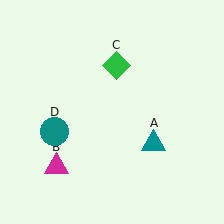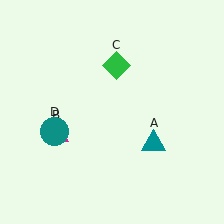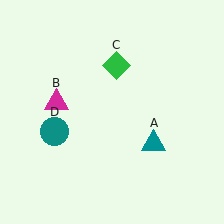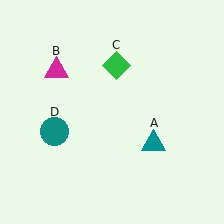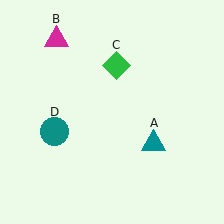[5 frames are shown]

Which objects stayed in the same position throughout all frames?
Teal triangle (object A) and green diamond (object C) and teal circle (object D) remained stationary.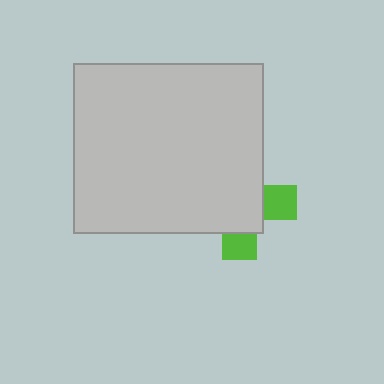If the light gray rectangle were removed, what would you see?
You would see the complete lime cross.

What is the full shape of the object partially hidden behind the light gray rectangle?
The partially hidden object is a lime cross.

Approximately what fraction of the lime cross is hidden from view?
Roughly 69% of the lime cross is hidden behind the light gray rectangle.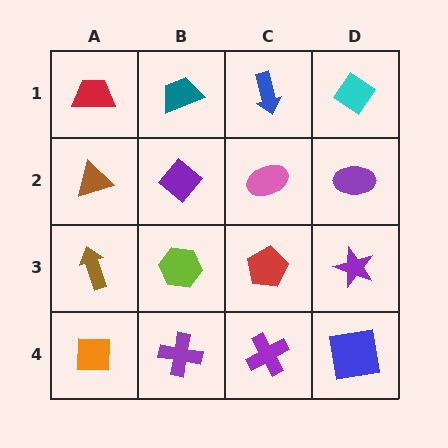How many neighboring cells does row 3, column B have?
4.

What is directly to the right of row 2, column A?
A purple diamond.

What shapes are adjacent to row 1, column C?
A pink ellipse (row 2, column C), a teal trapezoid (row 1, column B), a cyan diamond (row 1, column D).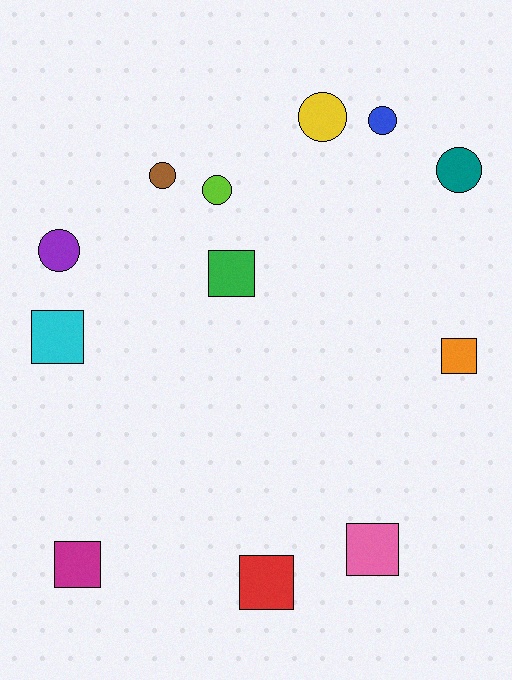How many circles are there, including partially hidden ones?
There are 6 circles.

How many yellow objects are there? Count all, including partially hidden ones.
There is 1 yellow object.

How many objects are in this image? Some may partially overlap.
There are 12 objects.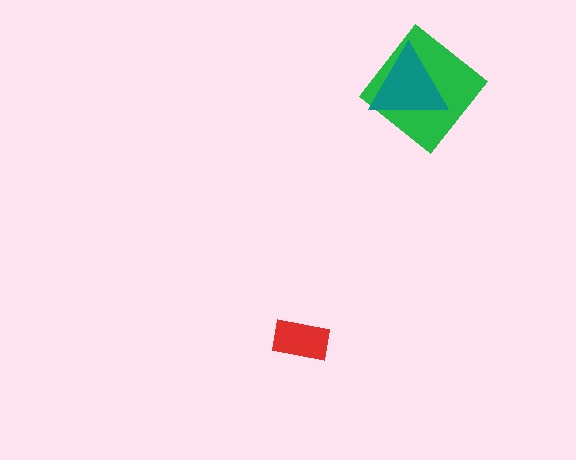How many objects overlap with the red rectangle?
0 objects overlap with the red rectangle.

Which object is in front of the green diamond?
The teal triangle is in front of the green diamond.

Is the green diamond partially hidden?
Yes, it is partially covered by another shape.